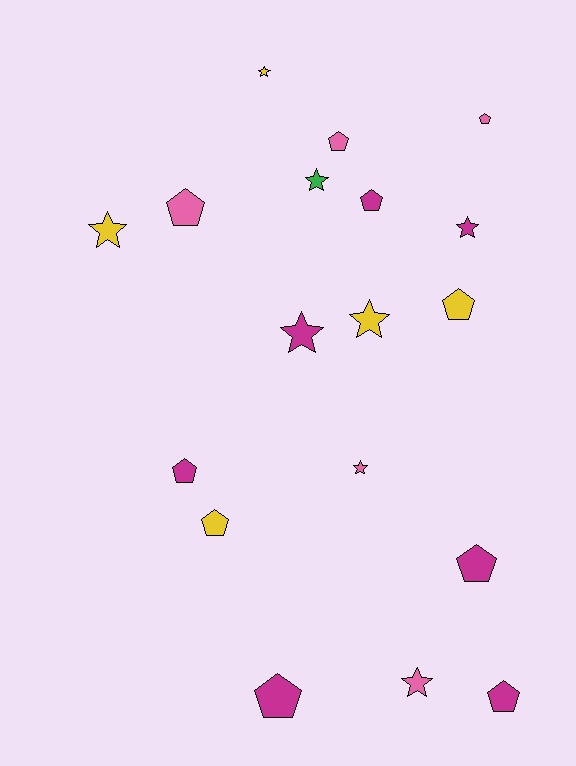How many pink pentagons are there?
There are 3 pink pentagons.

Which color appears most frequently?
Magenta, with 7 objects.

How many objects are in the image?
There are 18 objects.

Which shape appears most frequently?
Pentagon, with 10 objects.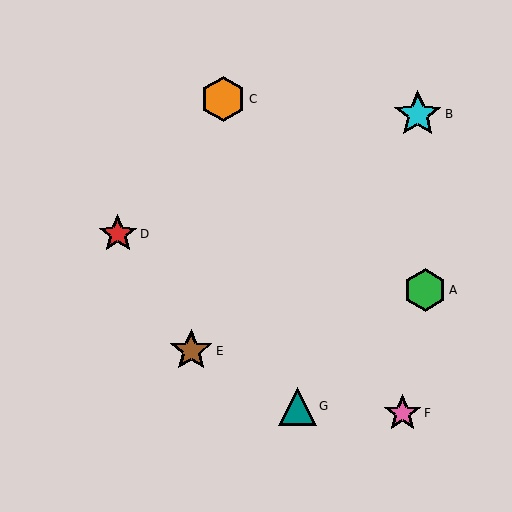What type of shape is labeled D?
Shape D is a red star.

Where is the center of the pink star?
The center of the pink star is at (402, 413).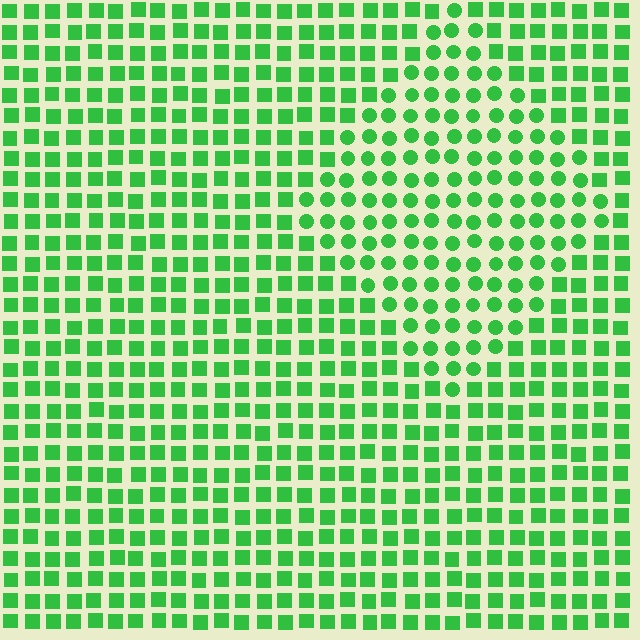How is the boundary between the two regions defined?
The boundary is defined by a change in element shape: circles inside vs. squares outside. All elements share the same color and spacing.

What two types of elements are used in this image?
The image uses circles inside the diamond region and squares outside it.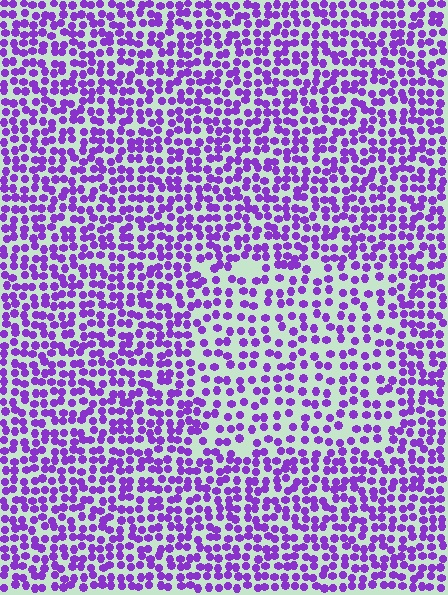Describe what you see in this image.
The image contains small purple elements arranged at two different densities. A rectangle-shaped region is visible where the elements are less densely packed than the surrounding area.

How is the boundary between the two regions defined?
The boundary is defined by a change in element density (approximately 1.6x ratio). All elements are the same color, size, and shape.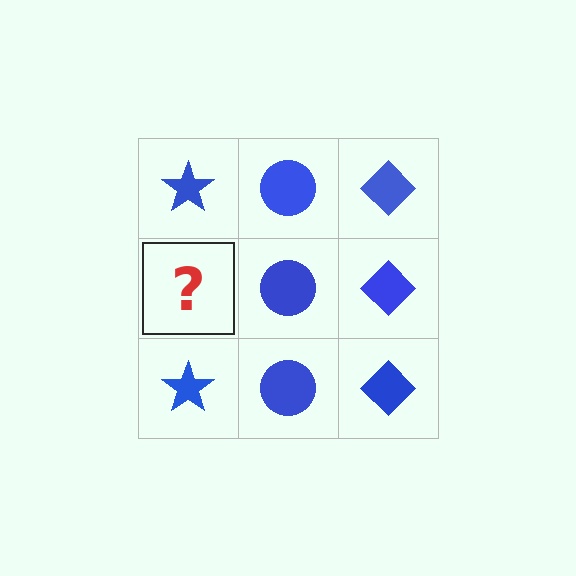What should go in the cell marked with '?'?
The missing cell should contain a blue star.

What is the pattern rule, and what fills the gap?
The rule is that each column has a consistent shape. The gap should be filled with a blue star.